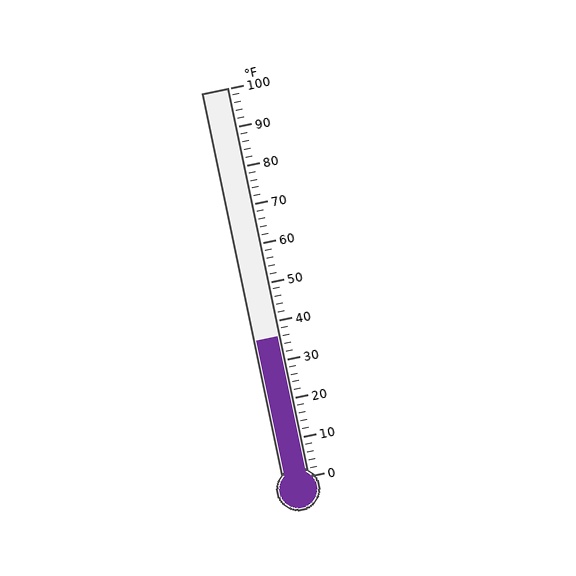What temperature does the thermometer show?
The thermometer shows approximately 36°F.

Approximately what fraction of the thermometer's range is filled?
The thermometer is filled to approximately 35% of its range.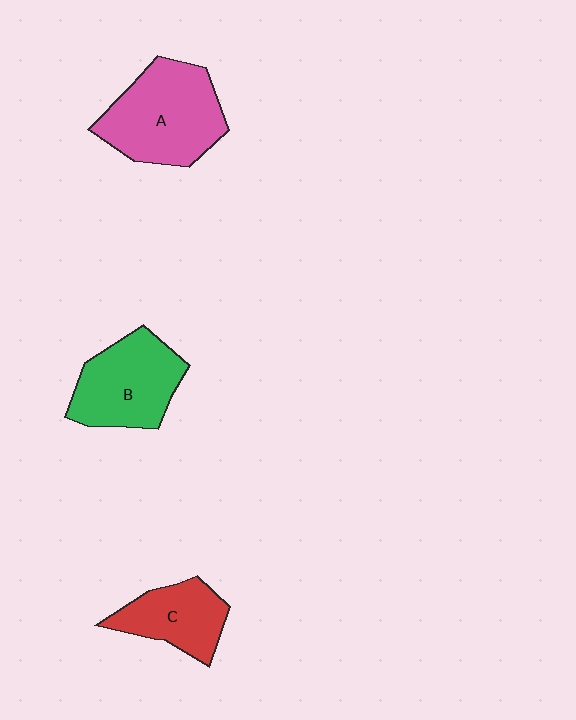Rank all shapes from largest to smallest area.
From largest to smallest: A (pink), B (green), C (red).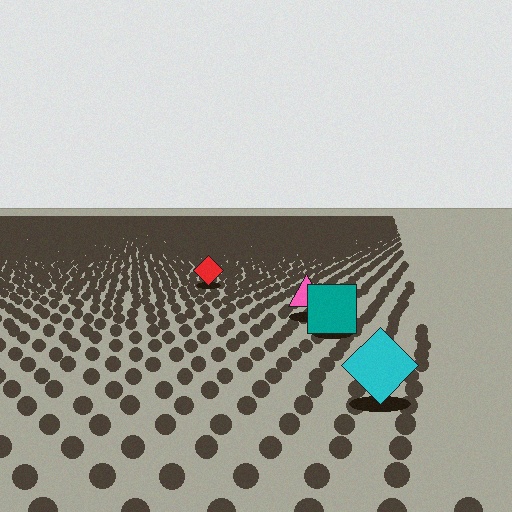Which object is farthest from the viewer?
The red diamond is farthest from the viewer. It appears smaller and the ground texture around it is denser.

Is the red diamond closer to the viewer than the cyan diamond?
No. The cyan diamond is closer — you can tell from the texture gradient: the ground texture is coarser near it.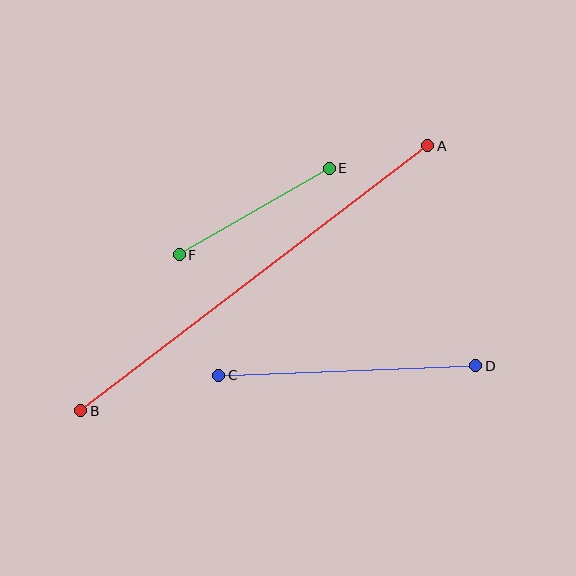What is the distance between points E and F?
The distance is approximately 173 pixels.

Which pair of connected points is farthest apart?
Points A and B are farthest apart.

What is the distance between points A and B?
The distance is approximately 437 pixels.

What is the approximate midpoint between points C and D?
The midpoint is at approximately (347, 370) pixels.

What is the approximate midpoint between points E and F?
The midpoint is at approximately (254, 211) pixels.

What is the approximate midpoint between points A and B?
The midpoint is at approximately (254, 278) pixels.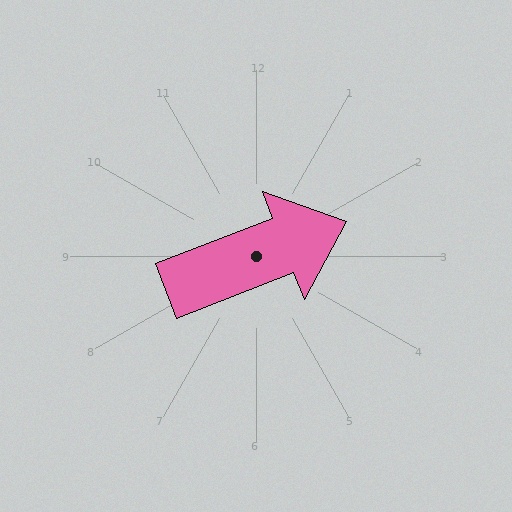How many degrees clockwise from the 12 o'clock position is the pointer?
Approximately 69 degrees.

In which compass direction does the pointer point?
East.